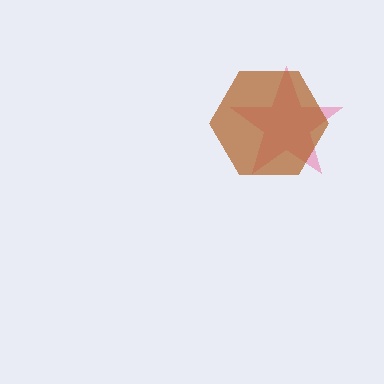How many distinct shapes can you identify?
There are 2 distinct shapes: a pink star, a brown hexagon.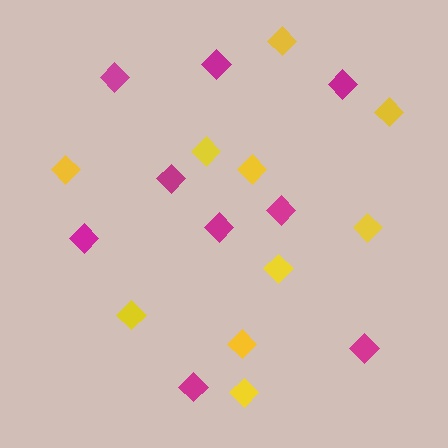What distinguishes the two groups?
There are 2 groups: one group of magenta diamonds (9) and one group of yellow diamonds (10).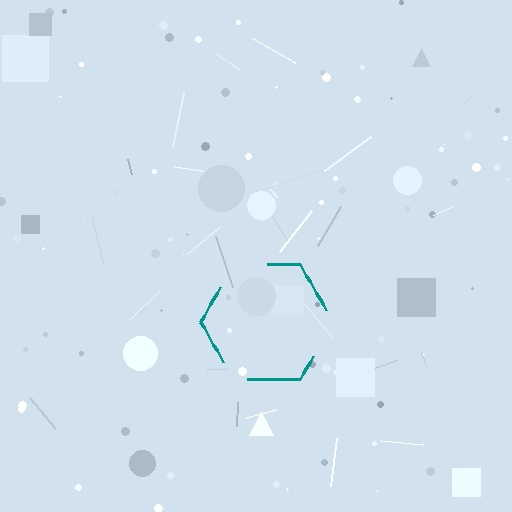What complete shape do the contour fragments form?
The contour fragments form a hexagon.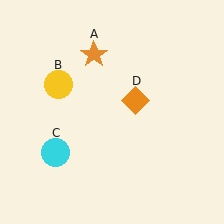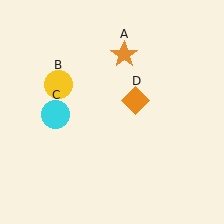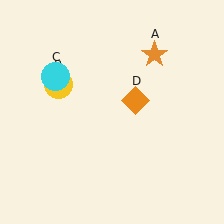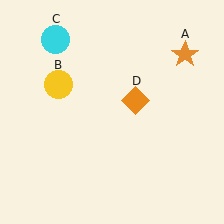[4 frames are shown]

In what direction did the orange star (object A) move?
The orange star (object A) moved right.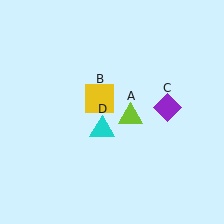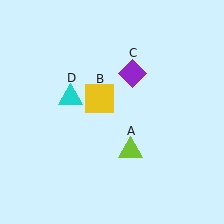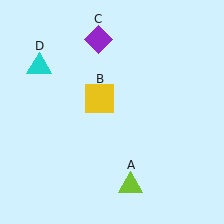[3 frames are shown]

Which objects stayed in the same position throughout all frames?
Yellow square (object B) remained stationary.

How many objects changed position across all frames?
3 objects changed position: lime triangle (object A), purple diamond (object C), cyan triangle (object D).